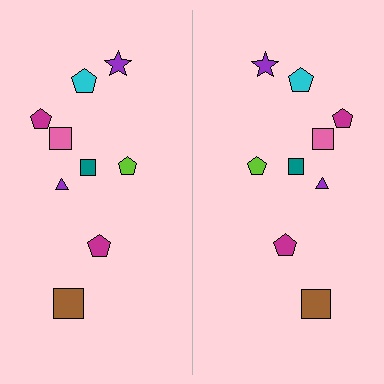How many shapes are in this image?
There are 18 shapes in this image.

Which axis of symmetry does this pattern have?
The pattern has a vertical axis of symmetry running through the center of the image.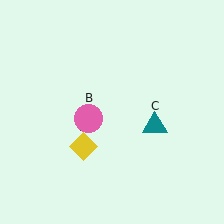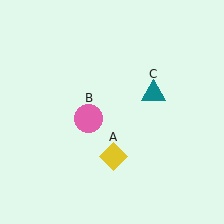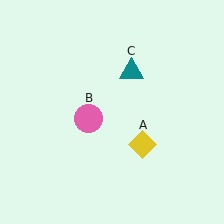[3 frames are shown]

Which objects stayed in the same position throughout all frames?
Pink circle (object B) remained stationary.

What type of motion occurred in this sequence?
The yellow diamond (object A), teal triangle (object C) rotated counterclockwise around the center of the scene.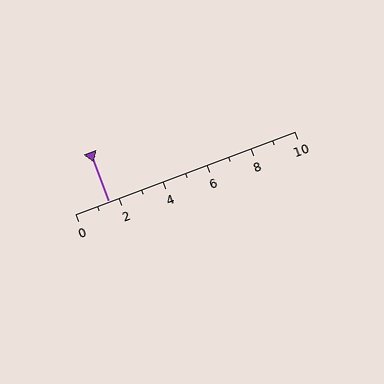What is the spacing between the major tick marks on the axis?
The major ticks are spaced 2 apart.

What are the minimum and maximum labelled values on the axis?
The axis runs from 0 to 10.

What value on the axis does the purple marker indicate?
The marker indicates approximately 1.5.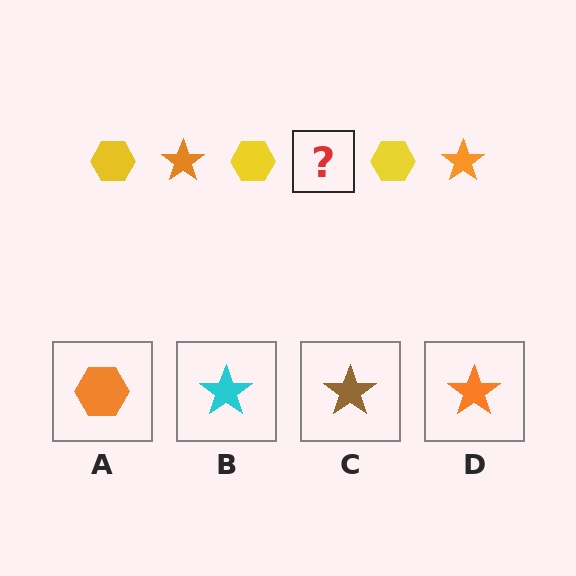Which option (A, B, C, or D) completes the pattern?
D.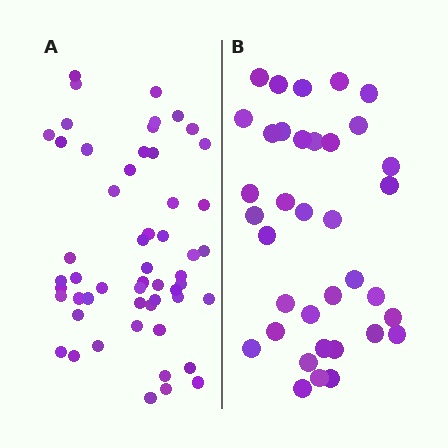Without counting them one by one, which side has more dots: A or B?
Region A (the left region) has more dots.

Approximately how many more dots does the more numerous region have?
Region A has approximately 20 more dots than region B.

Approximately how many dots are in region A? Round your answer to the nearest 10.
About 50 dots. (The exact count is 54, which rounds to 50.)